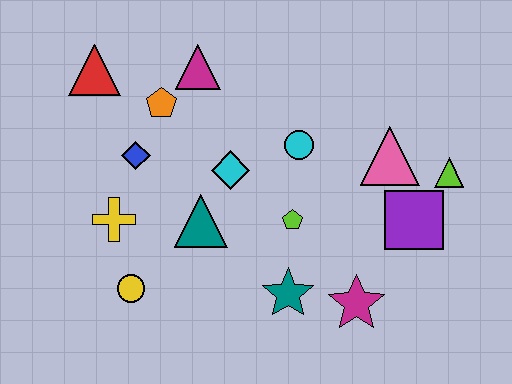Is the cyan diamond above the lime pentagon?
Yes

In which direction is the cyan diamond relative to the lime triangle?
The cyan diamond is to the left of the lime triangle.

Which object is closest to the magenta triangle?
The orange pentagon is closest to the magenta triangle.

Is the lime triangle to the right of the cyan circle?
Yes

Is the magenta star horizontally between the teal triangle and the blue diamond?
No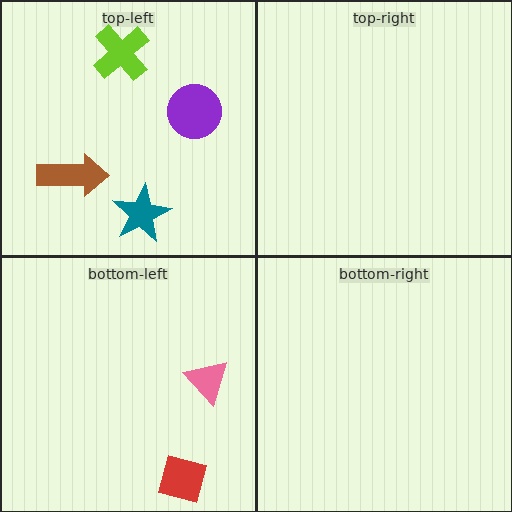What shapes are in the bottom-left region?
The red diamond, the pink triangle.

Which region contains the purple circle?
The top-left region.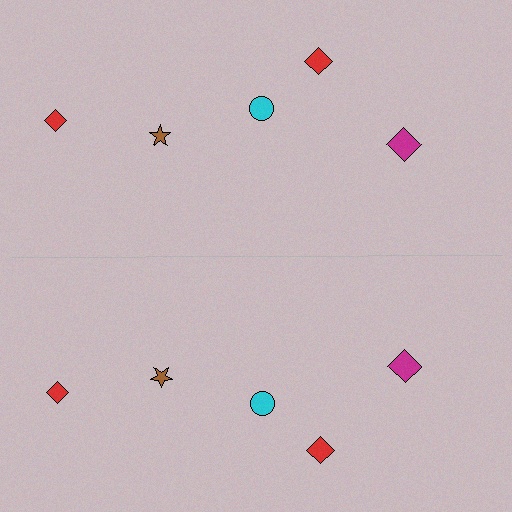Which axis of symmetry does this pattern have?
The pattern has a horizontal axis of symmetry running through the center of the image.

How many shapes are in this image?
There are 10 shapes in this image.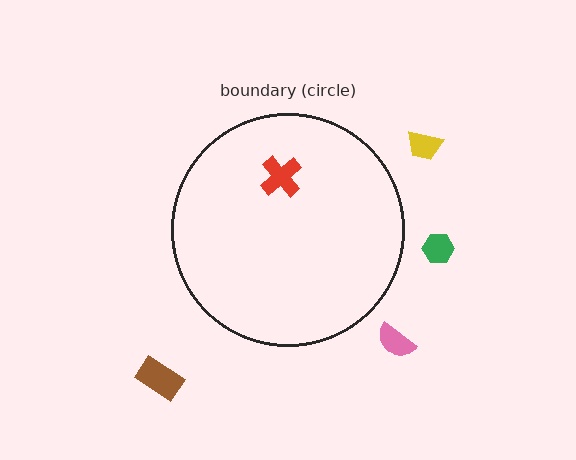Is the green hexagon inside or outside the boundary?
Outside.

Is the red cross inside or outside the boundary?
Inside.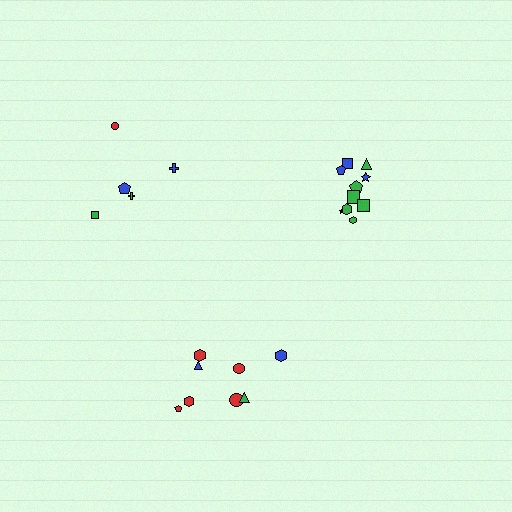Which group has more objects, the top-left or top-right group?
The top-right group.